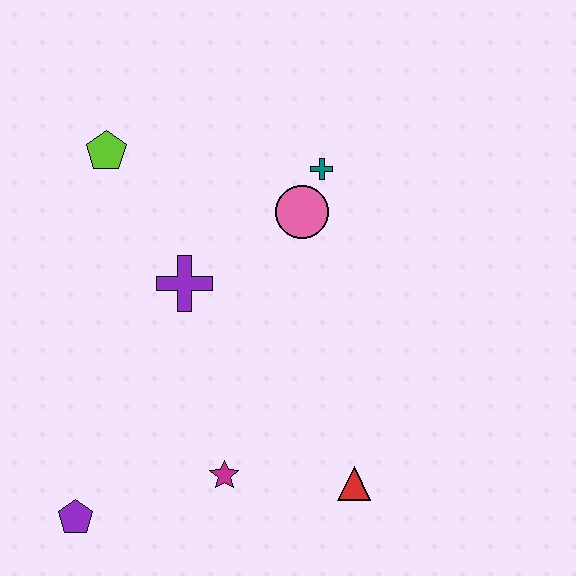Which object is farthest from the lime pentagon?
The red triangle is farthest from the lime pentagon.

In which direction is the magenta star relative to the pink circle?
The magenta star is below the pink circle.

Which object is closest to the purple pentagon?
The magenta star is closest to the purple pentagon.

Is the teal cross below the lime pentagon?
Yes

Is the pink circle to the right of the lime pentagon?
Yes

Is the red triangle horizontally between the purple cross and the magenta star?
No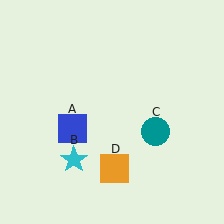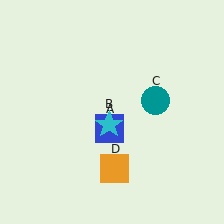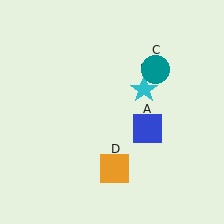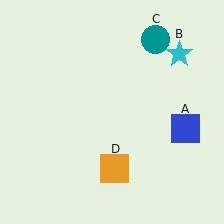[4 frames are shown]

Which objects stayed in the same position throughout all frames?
Orange square (object D) remained stationary.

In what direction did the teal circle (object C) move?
The teal circle (object C) moved up.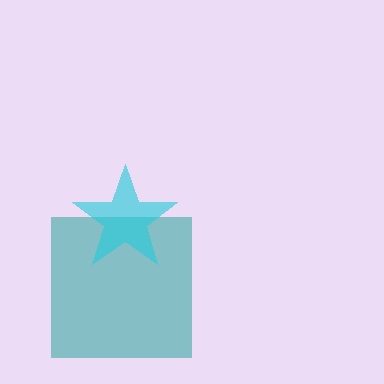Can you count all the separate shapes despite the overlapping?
Yes, there are 2 separate shapes.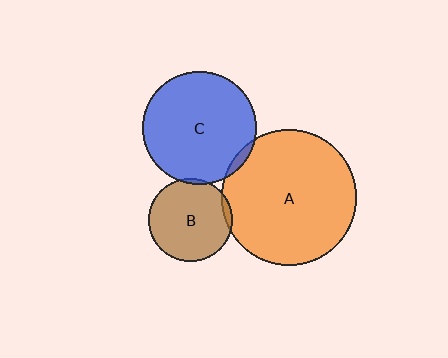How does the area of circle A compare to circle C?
Approximately 1.4 times.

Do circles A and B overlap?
Yes.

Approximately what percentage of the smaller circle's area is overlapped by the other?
Approximately 5%.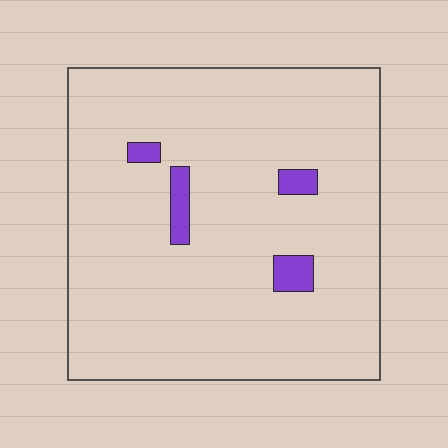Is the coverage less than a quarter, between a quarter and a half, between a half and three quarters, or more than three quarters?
Less than a quarter.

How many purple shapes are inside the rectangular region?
4.